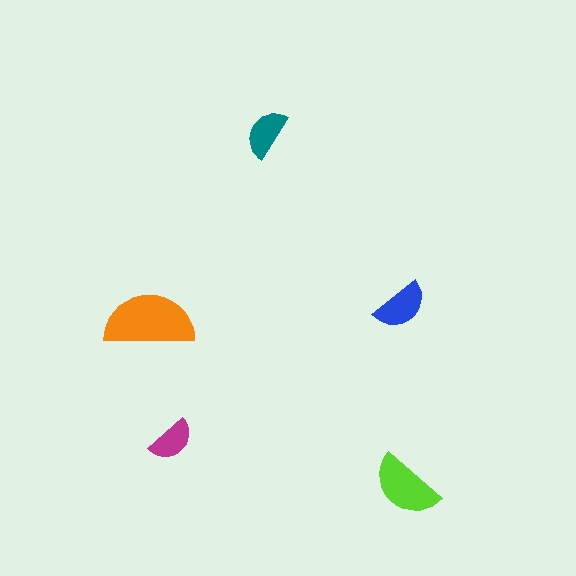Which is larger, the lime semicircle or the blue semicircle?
The lime one.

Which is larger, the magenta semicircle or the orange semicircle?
The orange one.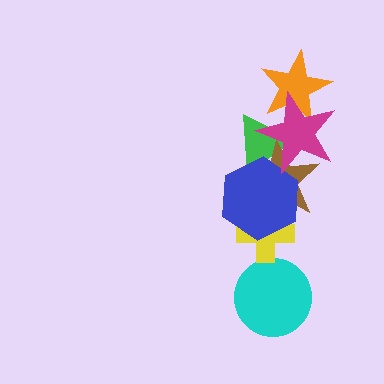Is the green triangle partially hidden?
Yes, it is partially covered by another shape.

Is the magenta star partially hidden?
No, no other shape covers it.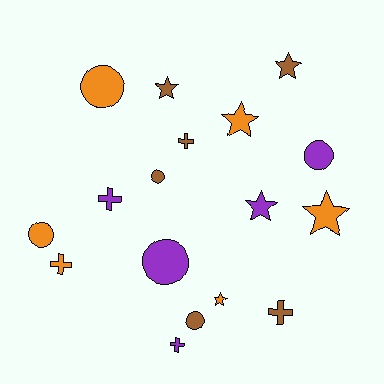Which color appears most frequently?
Orange, with 6 objects.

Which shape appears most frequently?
Circle, with 6 objects.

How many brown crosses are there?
There are 2 brown crosses.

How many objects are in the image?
There are 17 objects.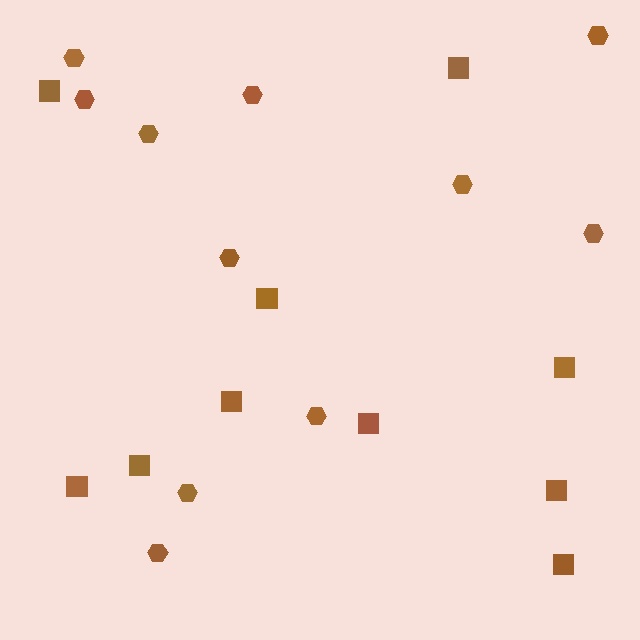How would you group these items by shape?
There are 2 groups: one group of hexagons (11) and one group of squares (10).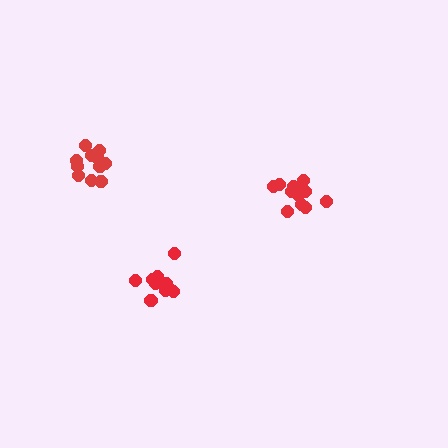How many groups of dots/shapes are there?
There are 3 groups.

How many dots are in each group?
Group 1: 11 dots, Group 2: 12 dots, Group 3: 12 dots (35 total).